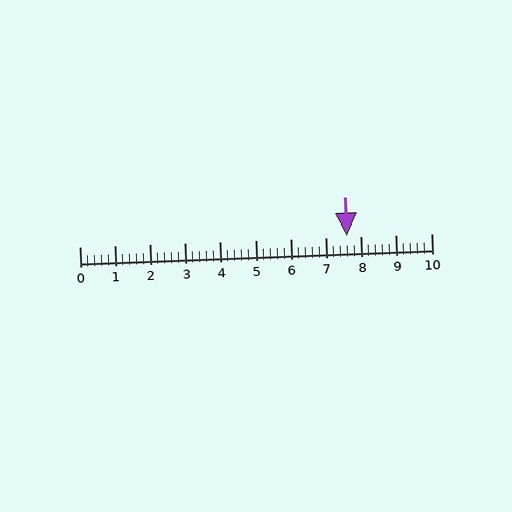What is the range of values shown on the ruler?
The ruler shows values from 0 to 10.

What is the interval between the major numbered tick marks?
The major tick marks are spaced 1 units apart.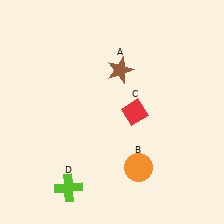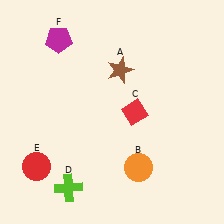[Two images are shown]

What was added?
A red circle (E), a magenta pentagon (F) were added in Image 2.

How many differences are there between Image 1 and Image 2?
There are 2 differences between the two images.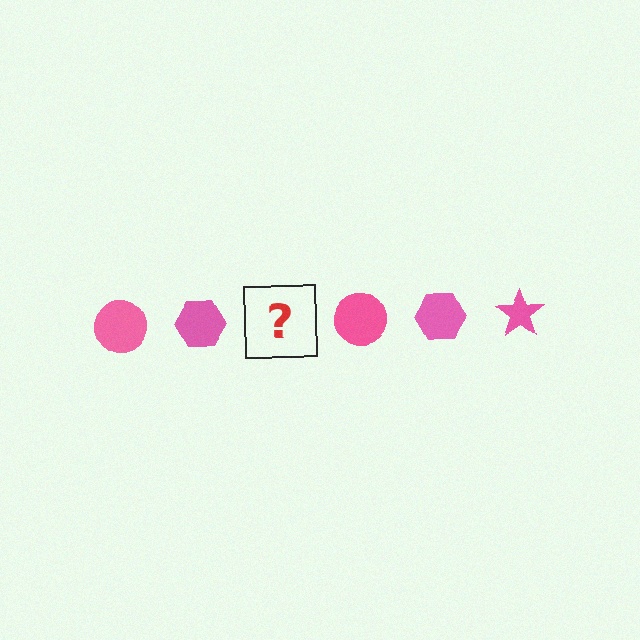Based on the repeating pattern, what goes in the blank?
The blank should be a pink star.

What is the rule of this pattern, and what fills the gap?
The rule is that the pattern cycles through circle, hexagon, star shapes in pink. The gap should be filled with a pink star.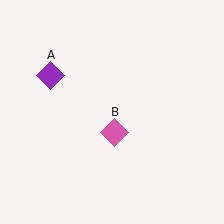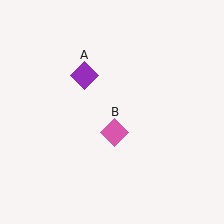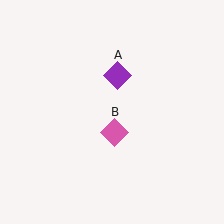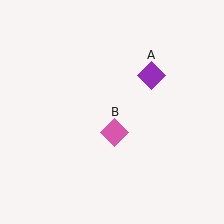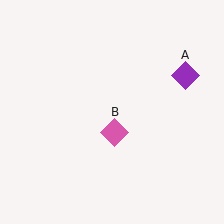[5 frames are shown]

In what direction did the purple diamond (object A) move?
The purple diamond (object A) moved right.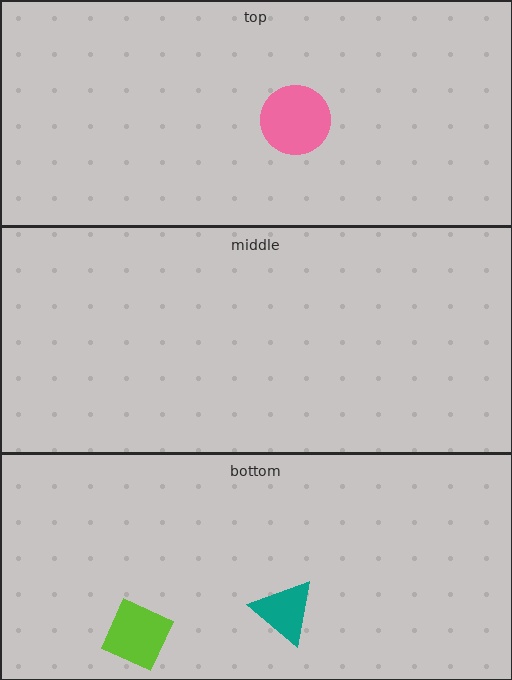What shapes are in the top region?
The pink circle.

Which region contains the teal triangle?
The bottom region.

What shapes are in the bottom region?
The lime diamond, the teal triangle.